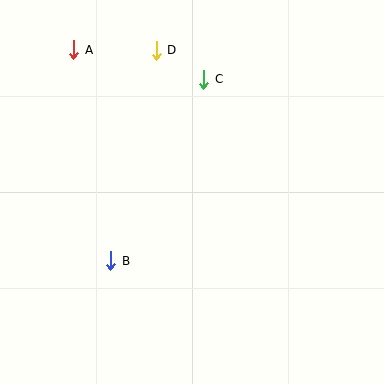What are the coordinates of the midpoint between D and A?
The midpoint between D and A is at (115, 50).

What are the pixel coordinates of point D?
Point D is at (156, 50).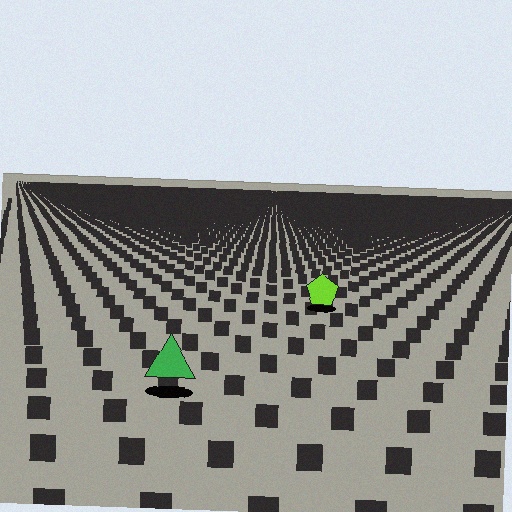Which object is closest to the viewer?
The green triangle is closest. The texture marks near it are larger and more spread out.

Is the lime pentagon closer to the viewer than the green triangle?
No. The green triangle is closer — you can tell from the texture gradient: the ground texture is coarser near it.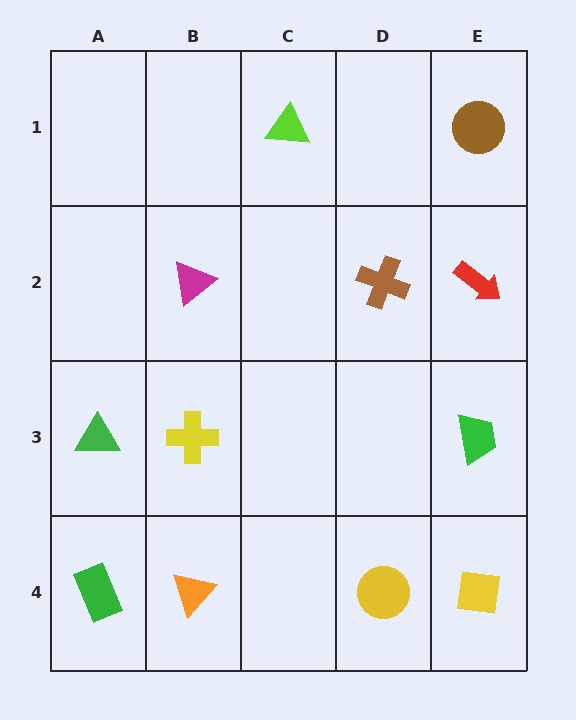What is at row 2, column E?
A red arrow.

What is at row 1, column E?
A brown circle.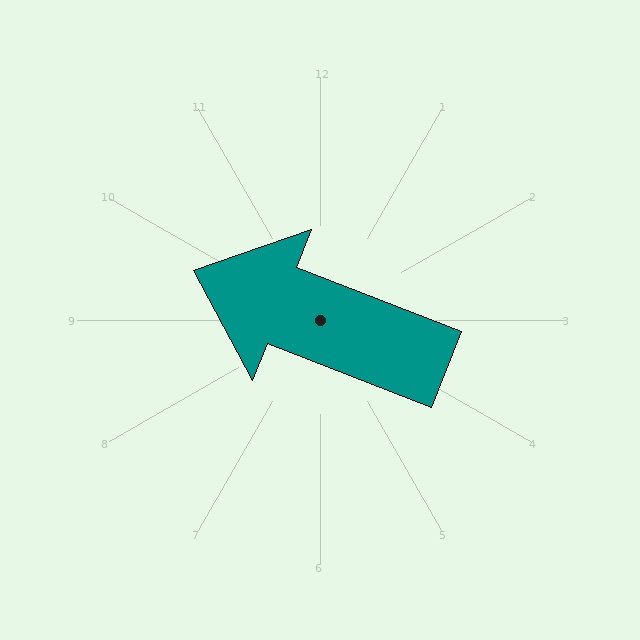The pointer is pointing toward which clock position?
Roughly 10 o'clock.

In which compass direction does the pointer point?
West.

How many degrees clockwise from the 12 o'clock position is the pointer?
Approximately 291 degrees.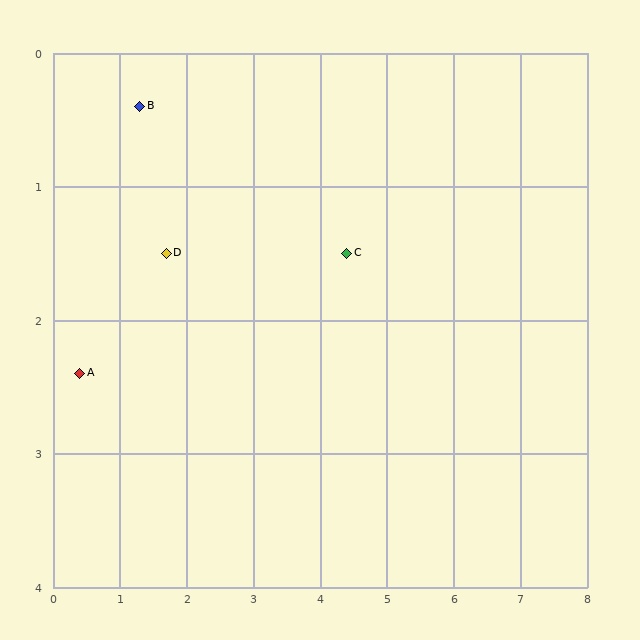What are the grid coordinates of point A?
Point A is at approximately (0.4, 2.4).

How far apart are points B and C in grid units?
Points B and C are about 3.3 grid units apart.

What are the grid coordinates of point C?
Point C is at approximately (4.4, 1.5).